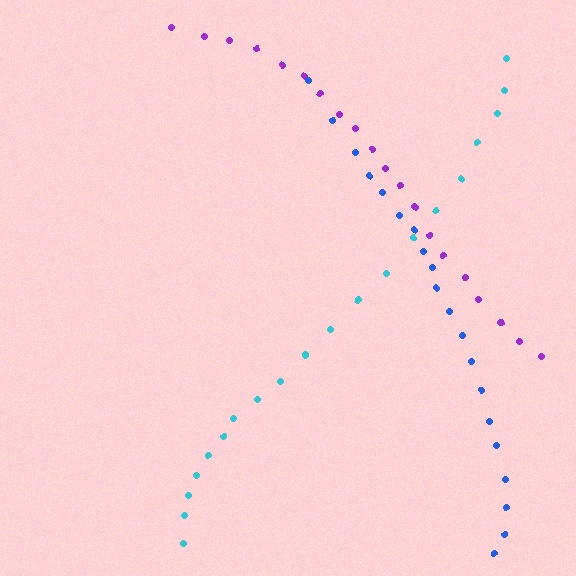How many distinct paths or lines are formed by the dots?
There are 3 distinct paths.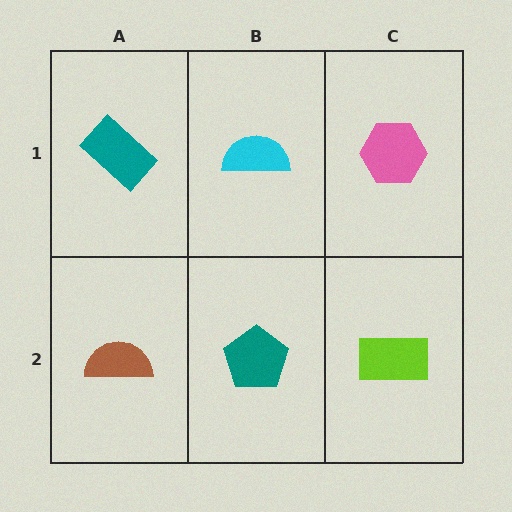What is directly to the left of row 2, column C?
A teal pentagon.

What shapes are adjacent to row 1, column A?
A brown semicircle (row 2, column A), a cyan semicircle (row 1, column B).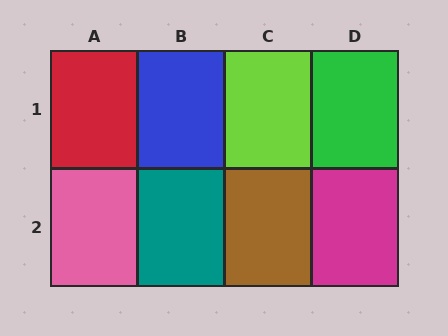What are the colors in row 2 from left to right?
Pink, teal, brown, magenta.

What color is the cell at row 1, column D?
Green.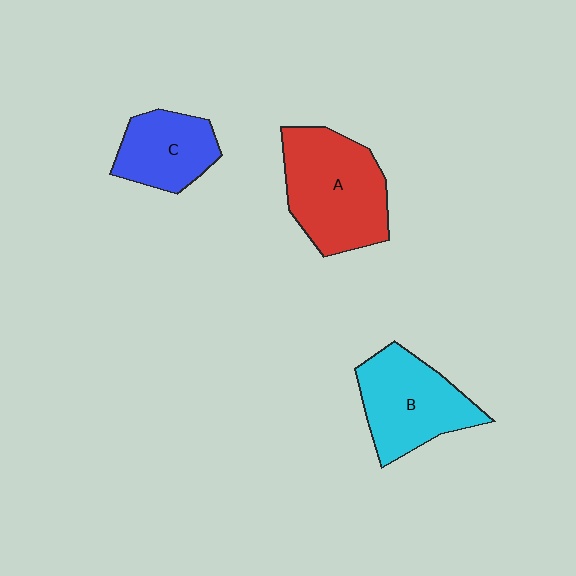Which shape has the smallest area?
Shape C (blue).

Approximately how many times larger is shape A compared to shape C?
Approximately 1.6 times.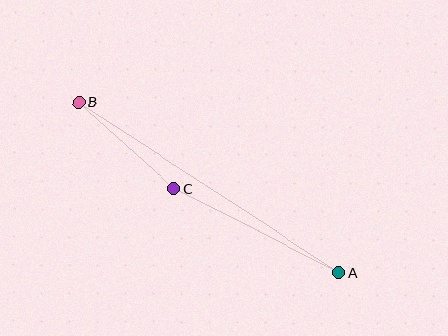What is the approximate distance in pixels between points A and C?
The distance between A and C is approximately 186 pixels.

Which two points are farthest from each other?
Points A and B are farthest from each other.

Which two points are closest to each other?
Points B and C are closest to each other.